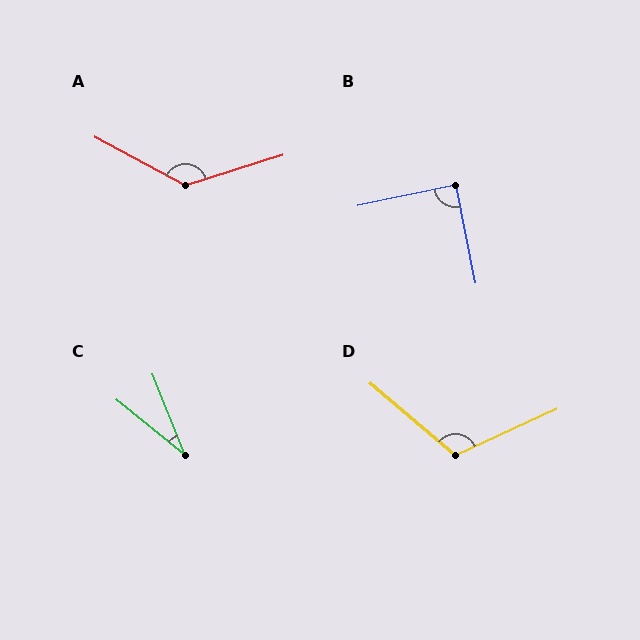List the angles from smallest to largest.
C (29°), B (90°), D (115°), A (135°).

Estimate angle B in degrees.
Approximately 90 degrees.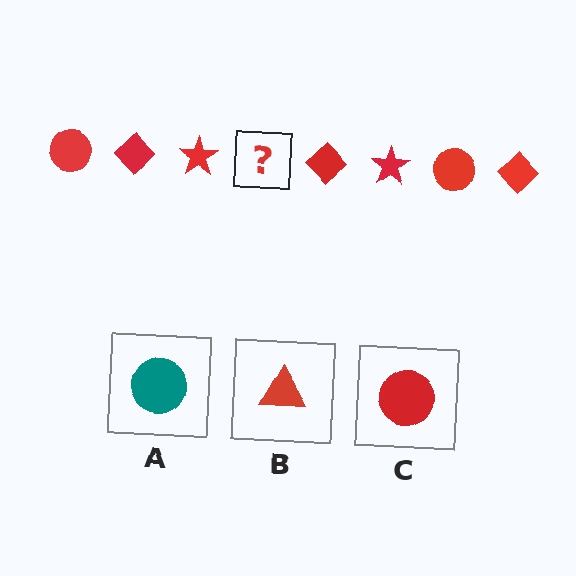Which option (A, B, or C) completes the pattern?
C.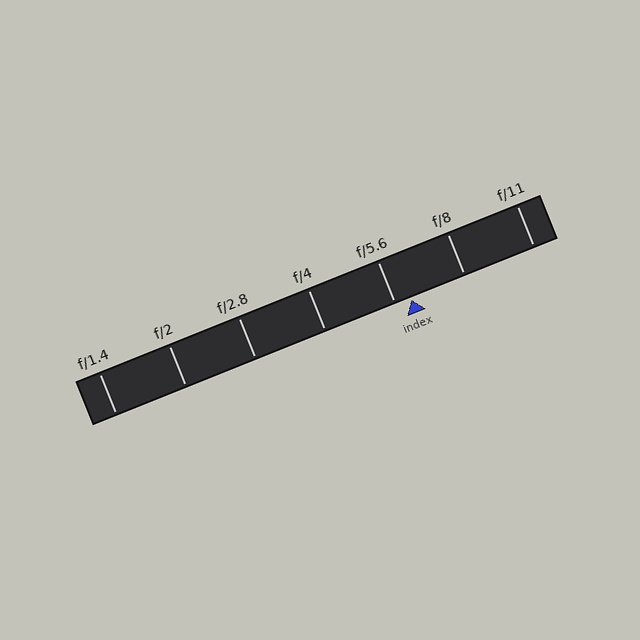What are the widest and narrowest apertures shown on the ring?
The widest aperture shown is f/1.4 and the narrowest is f/11.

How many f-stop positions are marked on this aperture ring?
There are 7 f-stop positions marked.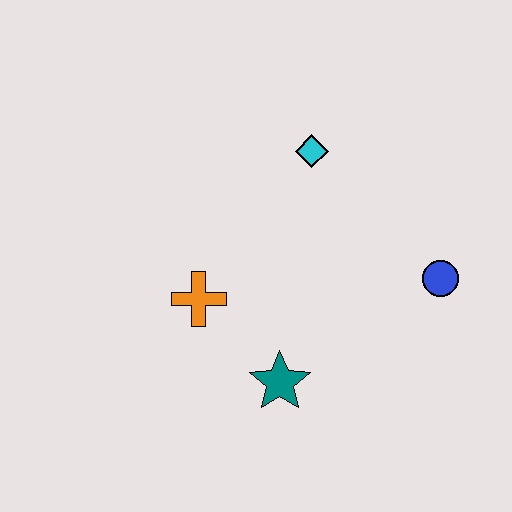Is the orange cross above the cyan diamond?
No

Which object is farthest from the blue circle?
The orange cross is farthest from the blue circle.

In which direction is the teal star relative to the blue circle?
The teal star is to the left of the blue circle.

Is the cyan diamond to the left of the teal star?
No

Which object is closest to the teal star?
The orange cross is closest to the teal star.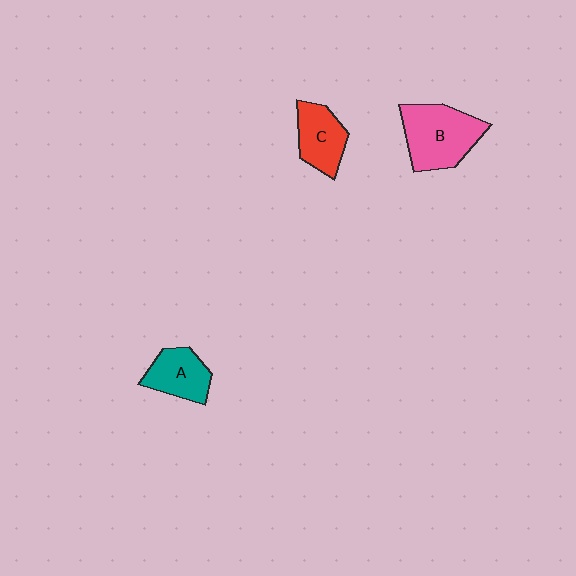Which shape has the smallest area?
Shape A (teal).